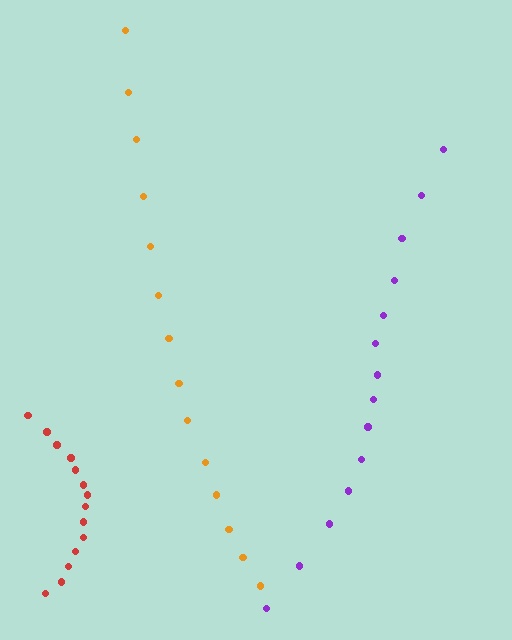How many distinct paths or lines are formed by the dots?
There are 3 distinct paths.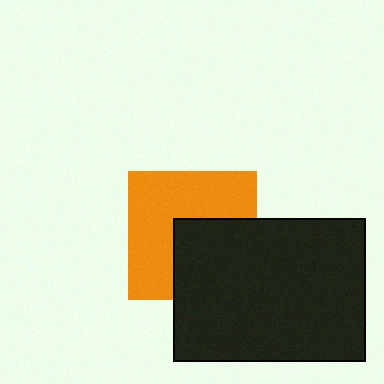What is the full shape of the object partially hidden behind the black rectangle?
The partially hidden object is an orange square.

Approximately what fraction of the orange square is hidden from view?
Roughly 41% of the orange square is hidden behind the black rectangle.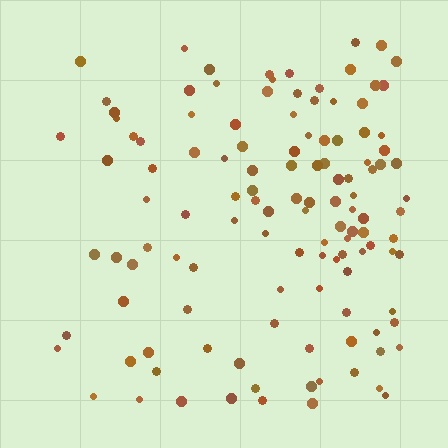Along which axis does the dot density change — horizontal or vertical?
Horizontal.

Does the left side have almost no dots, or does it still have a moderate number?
Still a moderate number, just noticeably fewer than the right.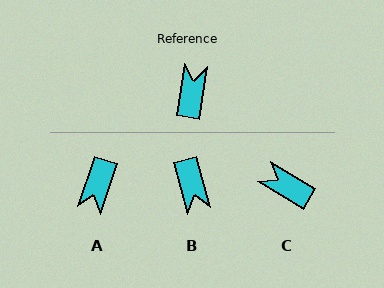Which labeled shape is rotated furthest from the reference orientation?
A, about 170 degrees away.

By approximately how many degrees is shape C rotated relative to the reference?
Approximately 67 degrees counter-clockwise.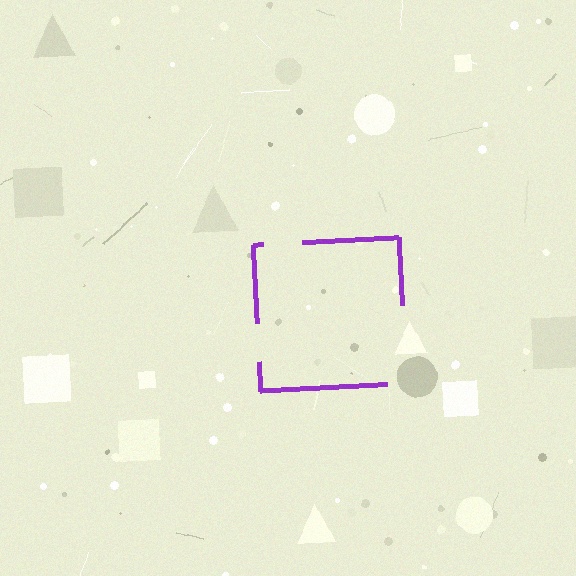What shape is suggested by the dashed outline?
The dashed outline suggests a square.